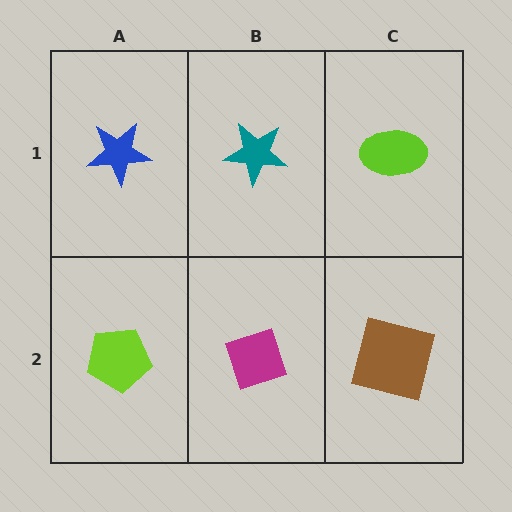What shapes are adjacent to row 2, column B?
A teal star (row 1, column B), a lime pentagon (row 2, column A), a brown square (row 2, column C).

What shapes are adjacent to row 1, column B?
A magenta diamond (row 2, column B), a blue star (row 1, column A), a lime ellipse (row 1, column C).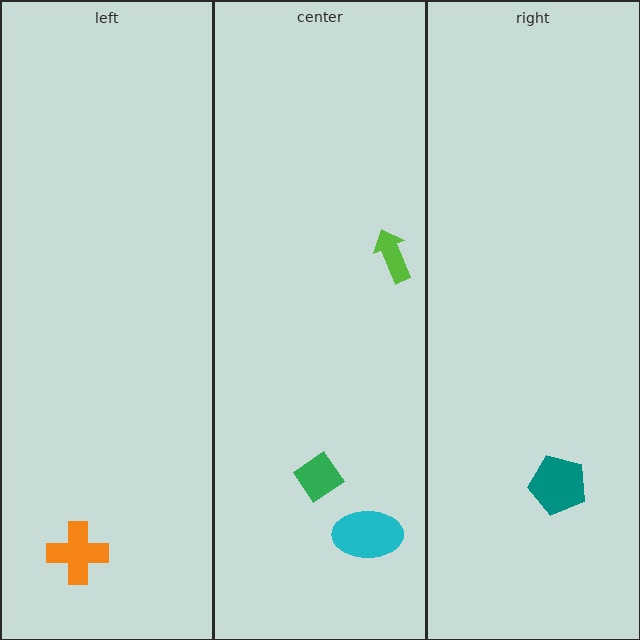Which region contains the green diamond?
The center region.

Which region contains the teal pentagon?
The right region.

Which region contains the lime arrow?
The center region.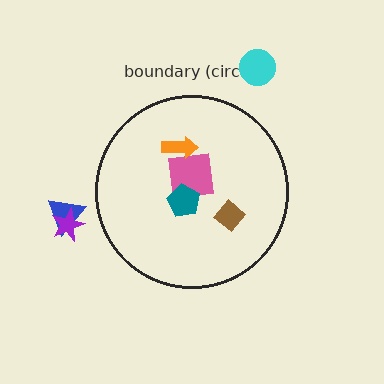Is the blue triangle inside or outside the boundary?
Outside.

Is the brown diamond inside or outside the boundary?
Inside.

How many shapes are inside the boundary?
4 inside, 3 outside.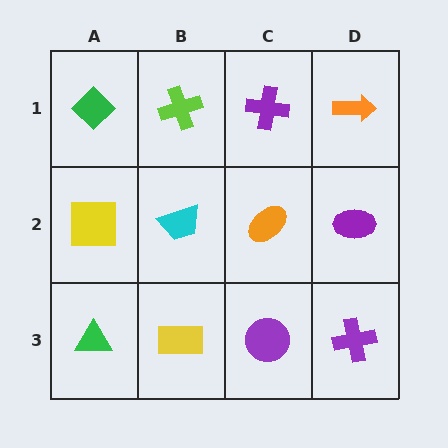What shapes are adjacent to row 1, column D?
A purple ellipse (row 2, column D), a purple cross (row 1, column C).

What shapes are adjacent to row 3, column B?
A cyan trapezoid (row 2, column B), a green triangle (row 3, column A), a purple circle (row 3, column C).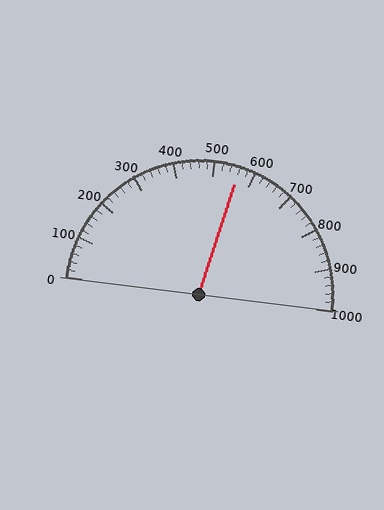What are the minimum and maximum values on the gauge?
The gauge ranges from 0 to 1000.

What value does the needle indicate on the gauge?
The needle indicates approximately 560.